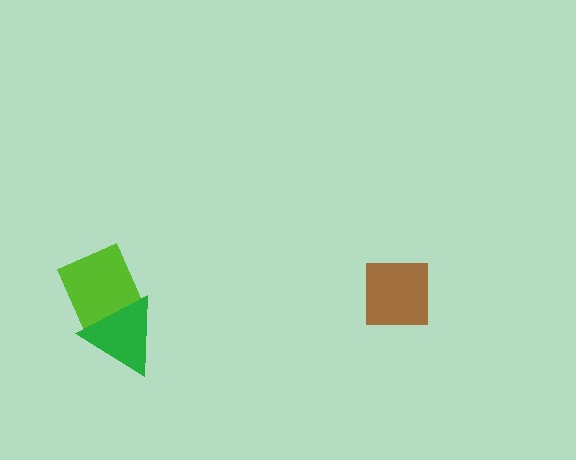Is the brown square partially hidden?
No, no other shape covers it.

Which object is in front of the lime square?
The green triangle is in front of the lime square.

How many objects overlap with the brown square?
0 objects overlap with the brown square.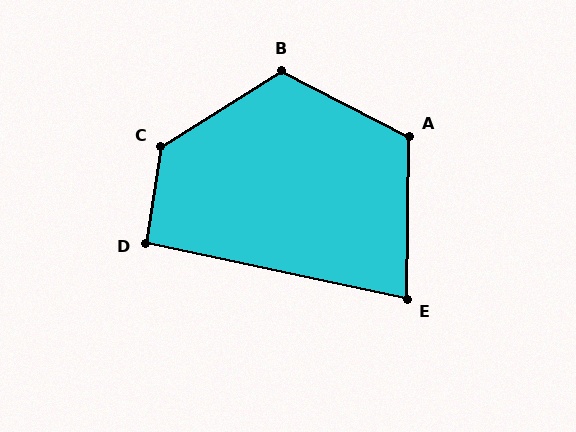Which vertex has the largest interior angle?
C, at approximately 131 degrees.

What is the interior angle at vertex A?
Approximately 116 degrees (obtuse).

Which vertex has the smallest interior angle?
E, at approximately 79 degrees.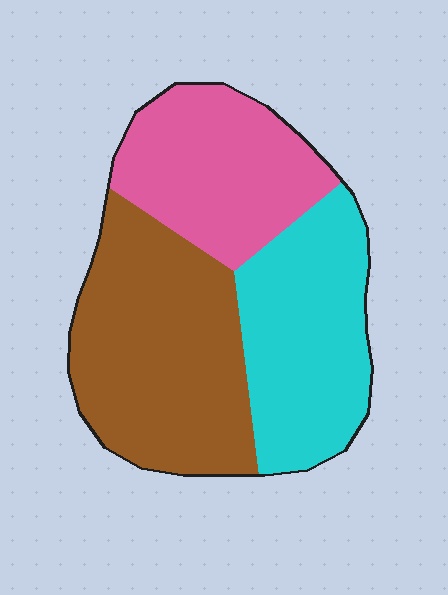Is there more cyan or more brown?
Brown.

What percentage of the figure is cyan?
Cyan covers about 30% of the figure.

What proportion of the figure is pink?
Pink takes up about one quarter (1/4) of the figure.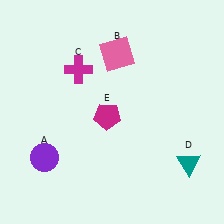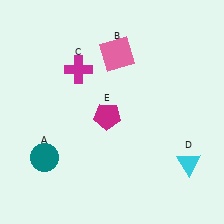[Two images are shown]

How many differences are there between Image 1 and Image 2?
There are 2 differences between the two images.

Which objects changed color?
A changed from purple to teal. D changed from teal to cyan.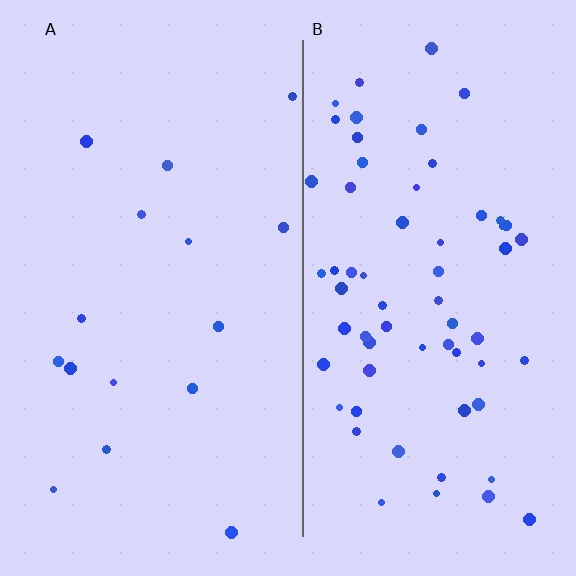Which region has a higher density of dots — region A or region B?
B (the right).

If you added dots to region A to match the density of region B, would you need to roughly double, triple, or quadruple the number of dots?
Approximately quadruple.